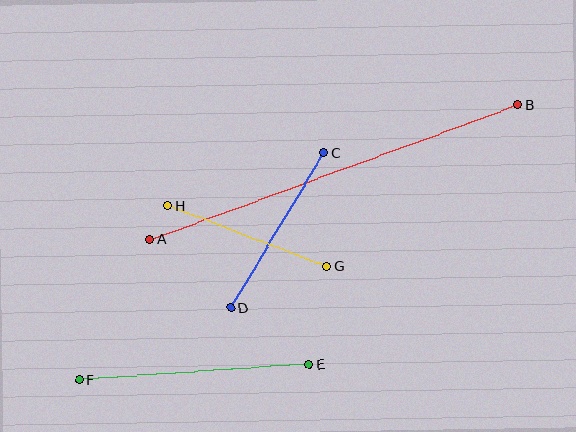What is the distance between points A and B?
The distance is approximately 392 pixels.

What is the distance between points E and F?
The distance is approximately 231 pixels.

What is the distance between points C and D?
The distance is approximately 181 pixels.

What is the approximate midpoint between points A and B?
The midpoint is at approximately (334, 172) pixels.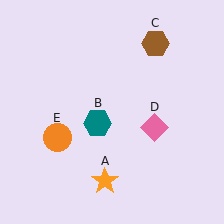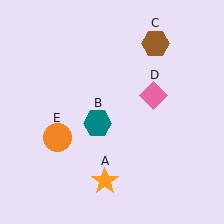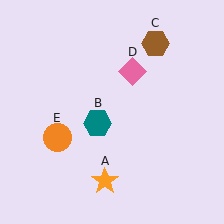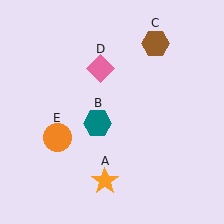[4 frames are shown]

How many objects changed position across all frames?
1 object changed position: pink diamond (object D).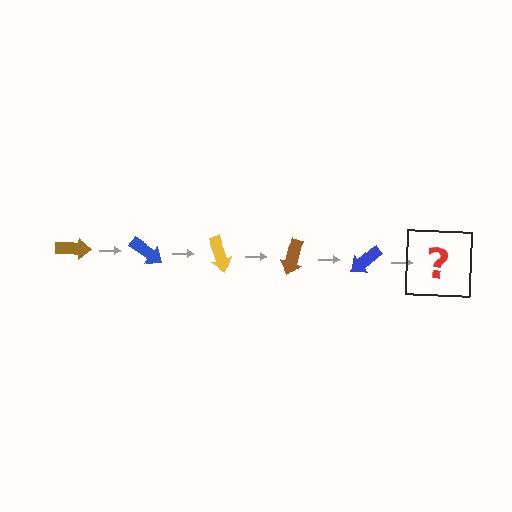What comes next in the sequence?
The next element should be a yellow arrow, rotated 175 degrees from the start.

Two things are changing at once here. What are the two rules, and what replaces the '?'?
The two rules are that it rotates 35 degrees each step and the color cycles through brown, blue, and yellow. The '?' should be a yellow arrow, rotated 175 degrees from the start.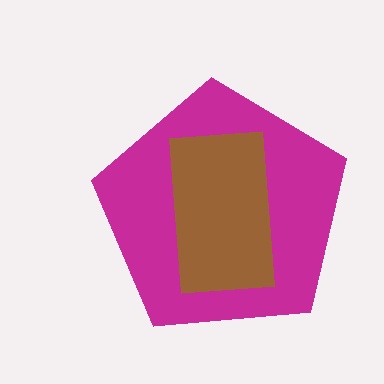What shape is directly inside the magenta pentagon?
The brown rectangle.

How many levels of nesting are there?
2.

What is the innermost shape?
The brown rectangle.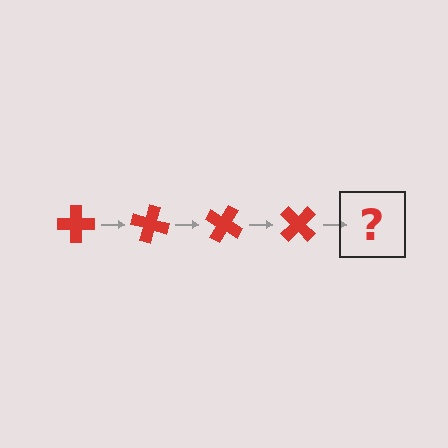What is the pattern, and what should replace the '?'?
The pattern is that the cross rotates 15 degrees each step. The '?' should be a red cross rotated 60 degrees.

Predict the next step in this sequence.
The next step is a red cross rotated 60 degrees.